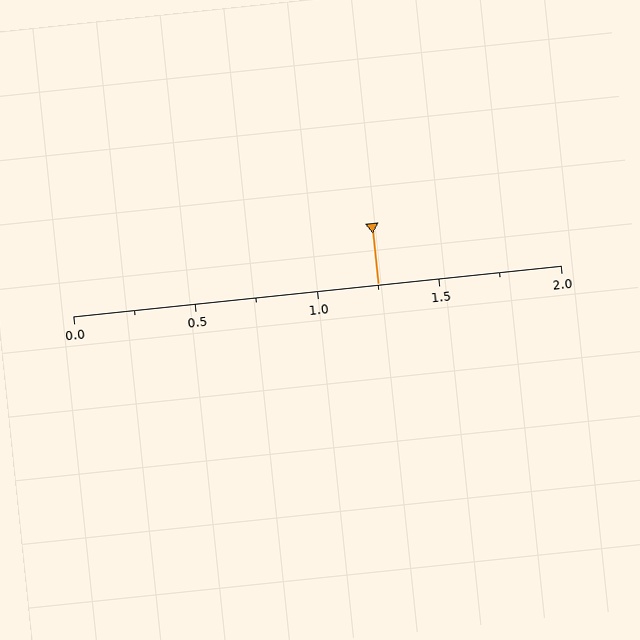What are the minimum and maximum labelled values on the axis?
The axis runs from 0.0 to 2.0.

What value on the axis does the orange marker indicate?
The marker indicates approximately 1.25.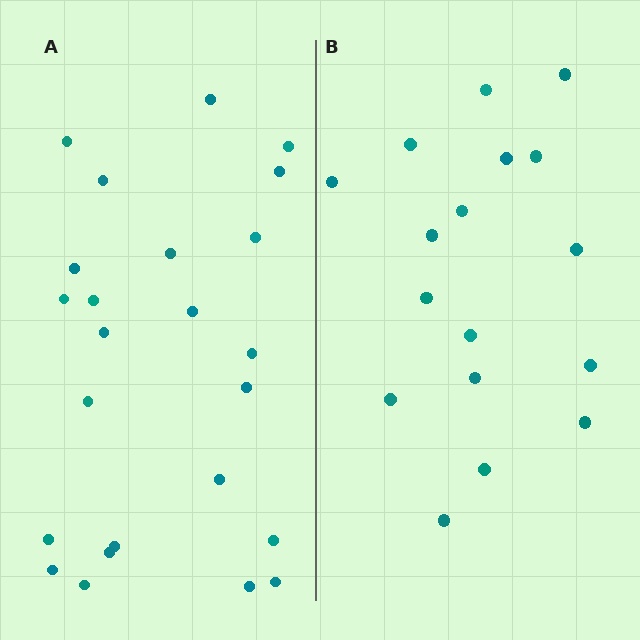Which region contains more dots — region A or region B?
Region A (the left region) has more dots.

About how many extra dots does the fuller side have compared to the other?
Region A has roughly 8 or so more dots than region B.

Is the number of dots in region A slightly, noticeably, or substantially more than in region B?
Region A has noticeably more, but not dramatically so. The ratio is roughly 1.4 to 1.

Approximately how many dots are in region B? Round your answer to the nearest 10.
About 20 dots. (The exact count is 17, which rounds to 20.)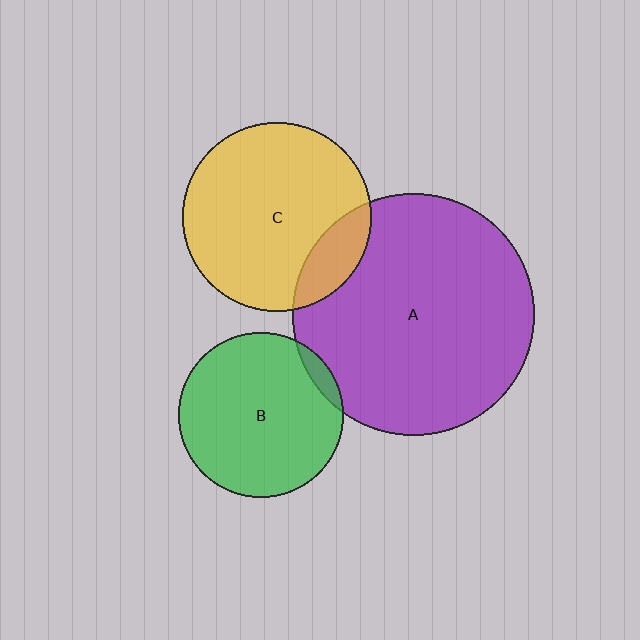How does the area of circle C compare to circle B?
Approximately 1.3 times.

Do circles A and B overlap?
Yes.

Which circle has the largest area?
Circle A (purple).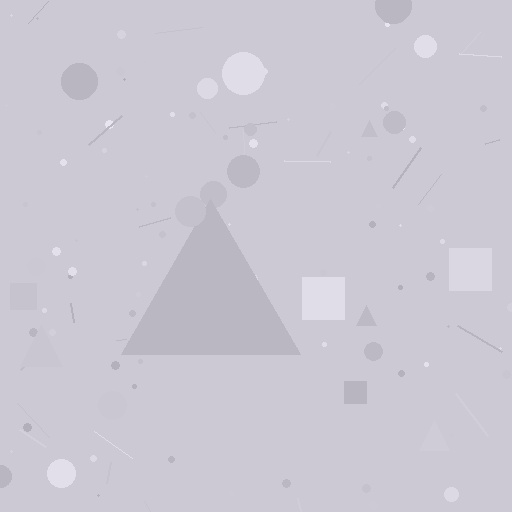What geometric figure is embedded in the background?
A triangle is embedded in the background.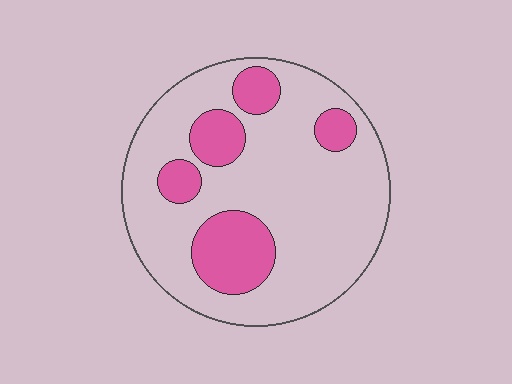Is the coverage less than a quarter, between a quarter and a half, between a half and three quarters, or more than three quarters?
Less than a quarter.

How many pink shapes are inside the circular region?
5.